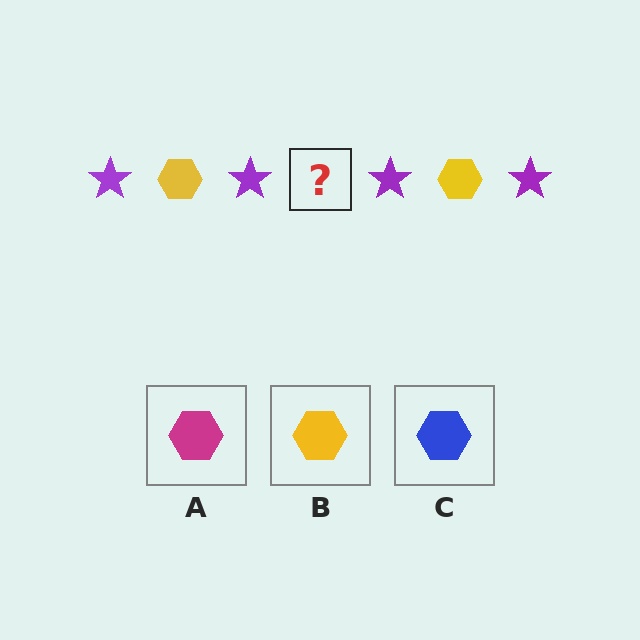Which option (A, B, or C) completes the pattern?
B.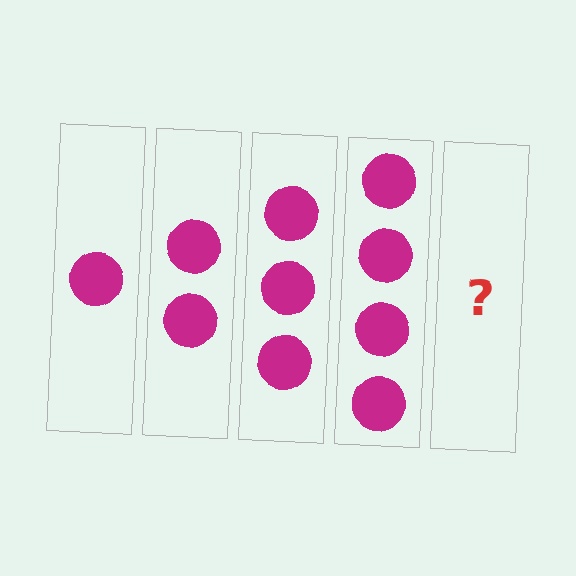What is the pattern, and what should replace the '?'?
The pattern is that each step adds one more circle. The '?' should be 5 circles.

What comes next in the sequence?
The next element should be 5 circles.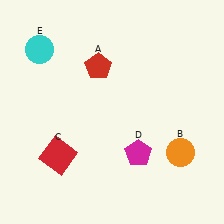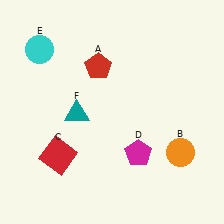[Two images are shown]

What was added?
A teal triangle (F) was added in Image 2.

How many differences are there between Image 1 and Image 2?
There is 1 difference between the two images.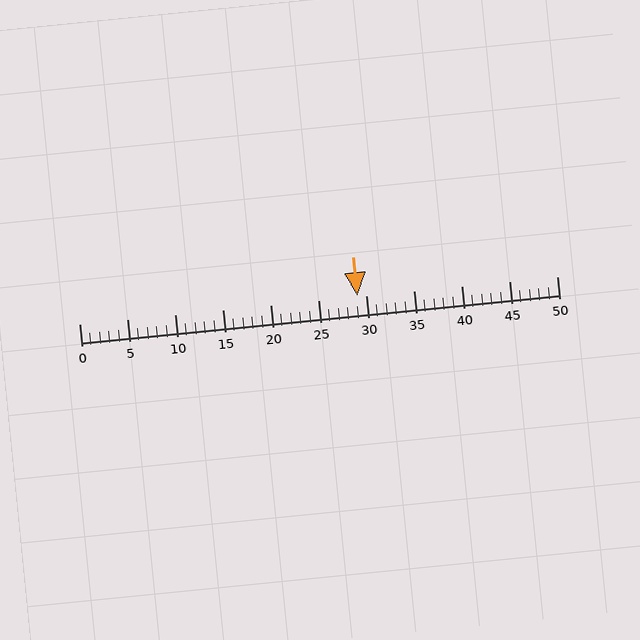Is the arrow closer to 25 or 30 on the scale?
The arrow is closer to 30.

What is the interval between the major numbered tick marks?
The major tick marks are spaced 5 units apart.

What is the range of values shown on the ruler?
The ruler shows values from 0 to 50.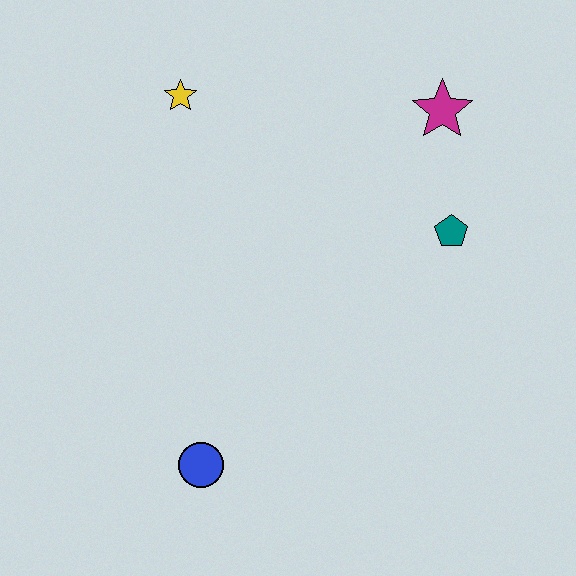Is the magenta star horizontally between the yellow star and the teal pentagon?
Yes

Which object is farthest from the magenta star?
The blue circle is farthest from the magenta star.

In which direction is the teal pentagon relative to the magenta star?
The teal pentagon is below the magenta star.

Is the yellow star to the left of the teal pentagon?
Yes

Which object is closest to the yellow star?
The magenta star is closest to the yellow star.